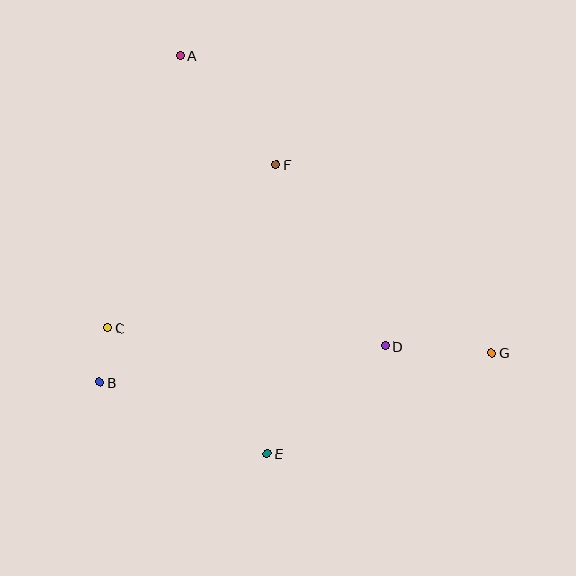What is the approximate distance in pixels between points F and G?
The distance between F and G is approximately 286 pixels.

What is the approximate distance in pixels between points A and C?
The distance between A and C is approximately 281 pixels.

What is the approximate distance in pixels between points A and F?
The distance between A and F is approximately 145 pixels.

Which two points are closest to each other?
Points B and C are closest to each other.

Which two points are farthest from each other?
Points A and G are farthest from each other.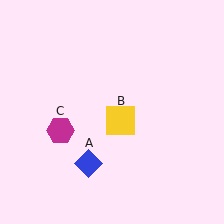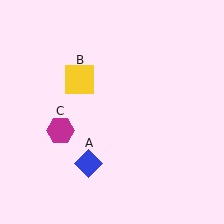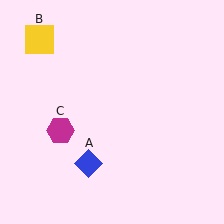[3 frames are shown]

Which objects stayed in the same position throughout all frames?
Blue diamond (object A) and magenta hexagon (object C) remained stationary.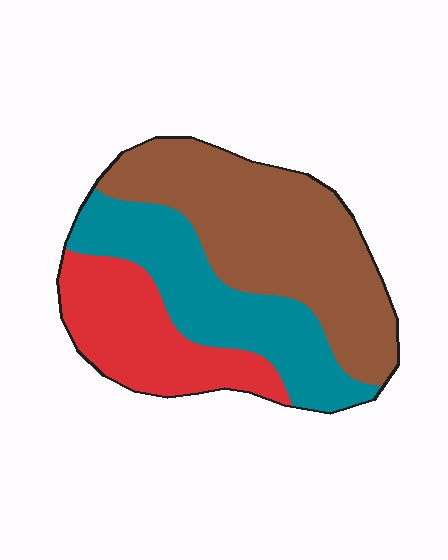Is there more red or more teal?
Teal.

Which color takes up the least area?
Red, at roughly 25%.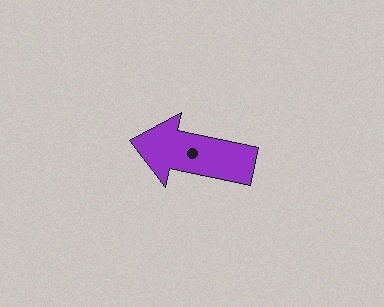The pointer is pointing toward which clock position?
Roughly 9 o'clock.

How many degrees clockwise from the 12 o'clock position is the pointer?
Approximately 282 degrees.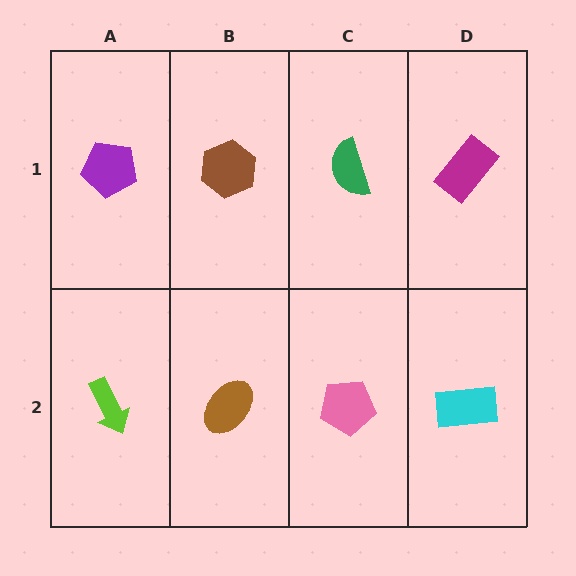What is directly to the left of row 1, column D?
A green semicircle.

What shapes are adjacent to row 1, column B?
A brown ellipse (row 2, column B), a purple pentagon (row 1, column A), a green semicircle (row 1, column C).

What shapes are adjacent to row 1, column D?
A cyan rectangle (row 2, column D), a green semicircle (row 1, column C).